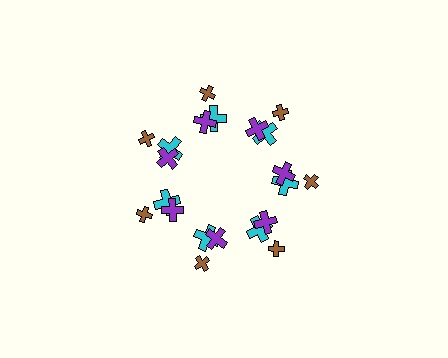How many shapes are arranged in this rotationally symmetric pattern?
There are 21 shapes, arranged in 7 groups of 3.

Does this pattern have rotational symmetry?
Yes, this pattern has 7-fold rotational symmetry. It looks the same after rotating 51 degrees around the center.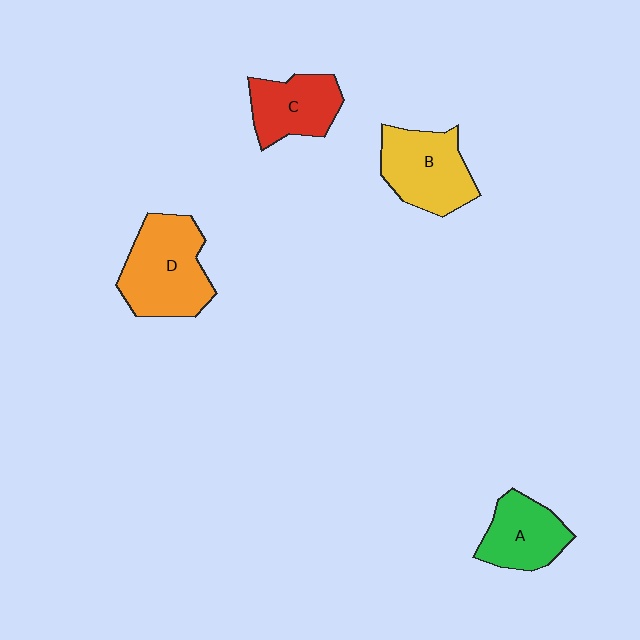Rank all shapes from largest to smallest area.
From largest to smallest: D (orange), B (yellow), C (red), A (green).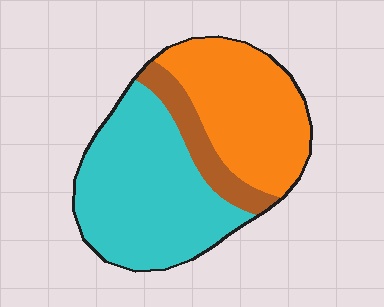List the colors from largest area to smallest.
From largest to smallest: cyan, orange, brown.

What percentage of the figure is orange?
Orange covers 38% of the figure.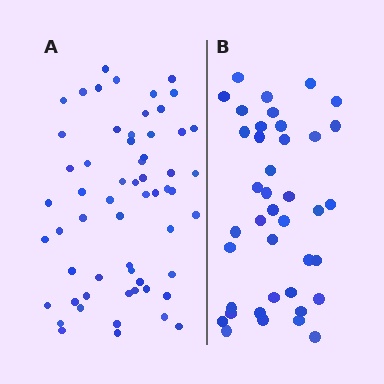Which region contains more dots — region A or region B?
Region A (the left region) has more dots.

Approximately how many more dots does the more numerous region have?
Region A has approximately 20 more dots than region B.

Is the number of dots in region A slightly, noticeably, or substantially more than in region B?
Region A has substantially more. The ratio is roughly 1.5 to 1.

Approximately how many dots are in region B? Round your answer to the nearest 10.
About 40 dots.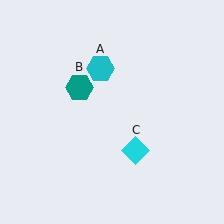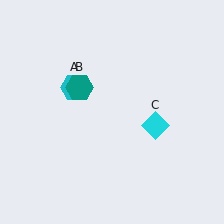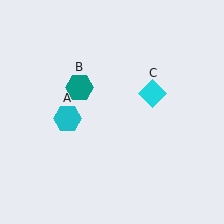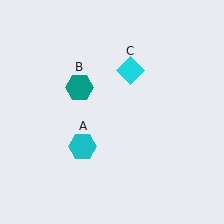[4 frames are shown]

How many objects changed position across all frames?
2 objects changed position: cyan hexagon (object A), cyan diamond (object C).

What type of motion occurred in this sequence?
The cyan hexagon (object A), cyan diamond (object C) rotated counterclockwise around the center of the scene.